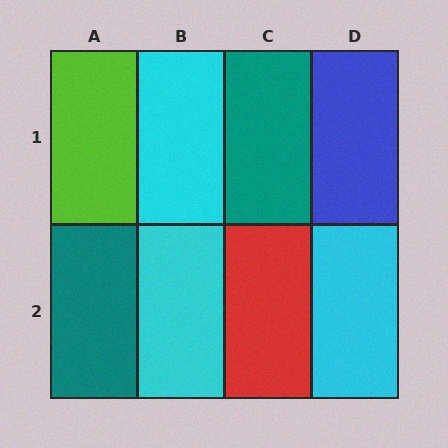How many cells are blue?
1 cell is blue.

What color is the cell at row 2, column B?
Cyan.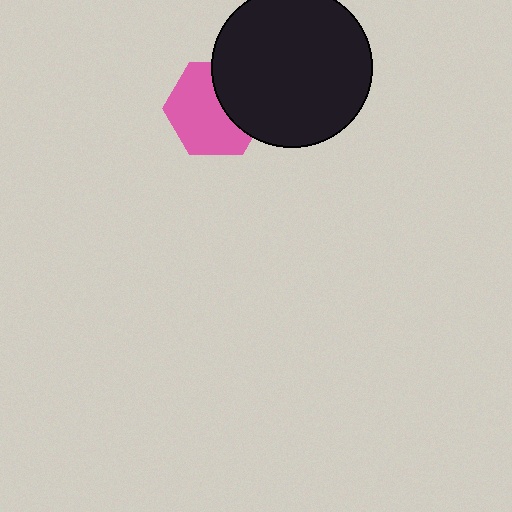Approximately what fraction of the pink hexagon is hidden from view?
Roughly 36% of the pink hexagon is hidden behind the black circle.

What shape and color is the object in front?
The object in front is a black circle.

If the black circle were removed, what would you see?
You would see the complete pink hexagon.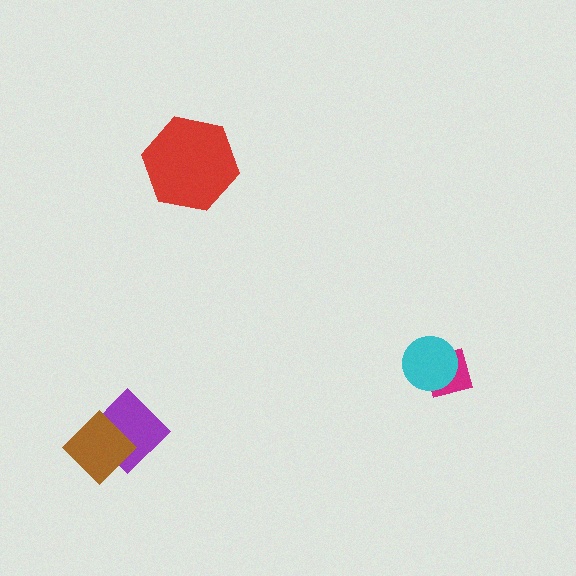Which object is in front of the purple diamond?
The brown diamond is in front of the purple diamond.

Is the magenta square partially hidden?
Yes, it is partially covered by another shape.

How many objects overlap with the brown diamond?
1 object overlaps with the brown diamond.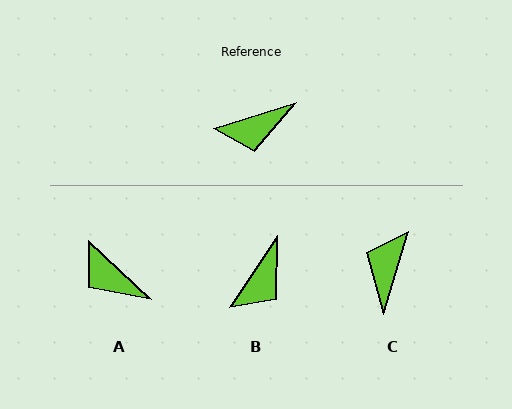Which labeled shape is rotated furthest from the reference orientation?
C, about 124 degrees away.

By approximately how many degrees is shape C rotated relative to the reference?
Approximately 124 degrees clockwise.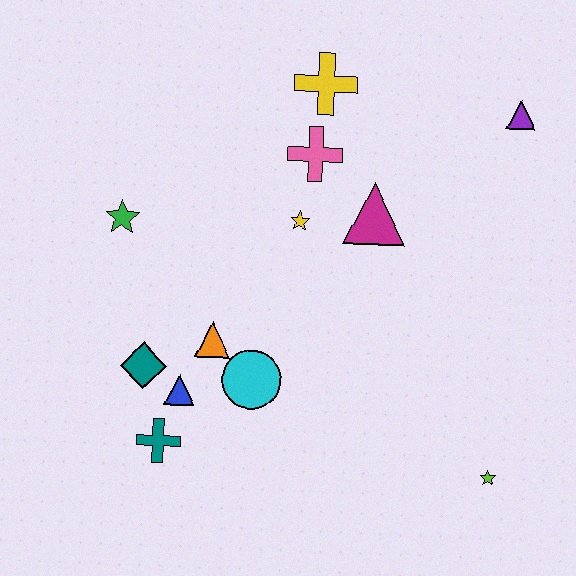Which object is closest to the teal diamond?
The blue triangle is closest to the teal diamond.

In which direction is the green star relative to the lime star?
The green star is to the left of the lime star.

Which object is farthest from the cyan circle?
The purple triangle is farthest from the cyan circle.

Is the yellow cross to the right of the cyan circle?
Yes